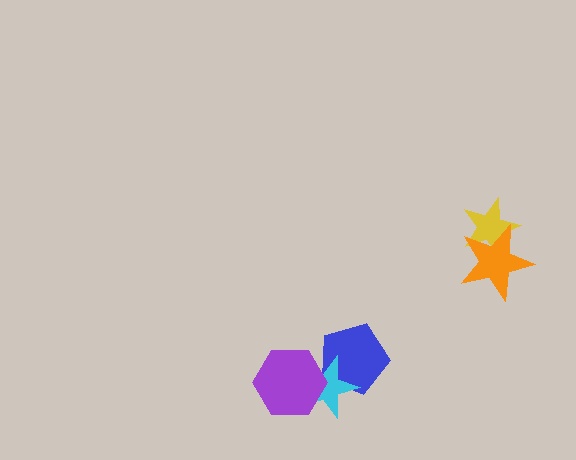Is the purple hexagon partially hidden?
No, no other shape covers it.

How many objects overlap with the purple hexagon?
1 object overlaps with the purple hexagon.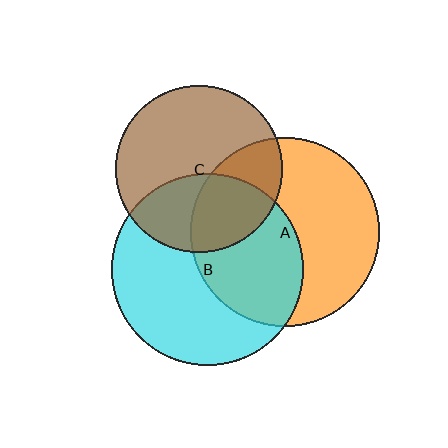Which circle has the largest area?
Circle B (cyan).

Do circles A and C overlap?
Yes.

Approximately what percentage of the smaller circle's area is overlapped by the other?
Approximately 30%.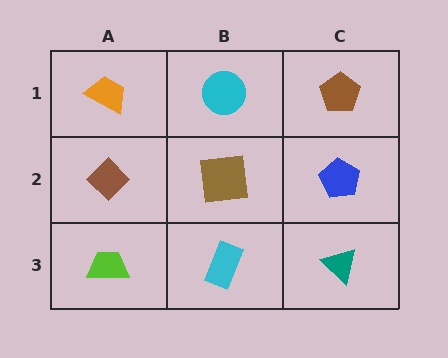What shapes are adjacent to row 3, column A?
A brown diamond (row 2, column A), a cyan rectangle (row 3, column B).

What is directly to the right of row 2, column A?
A brown square.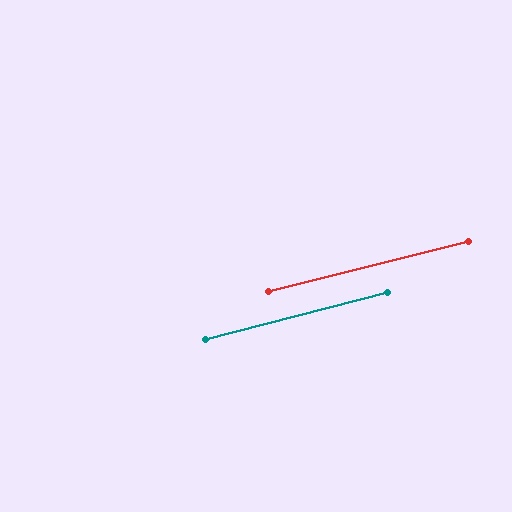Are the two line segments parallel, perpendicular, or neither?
Parallel — their directions differ by only 0.6°.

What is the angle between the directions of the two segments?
Approximately 1 degree.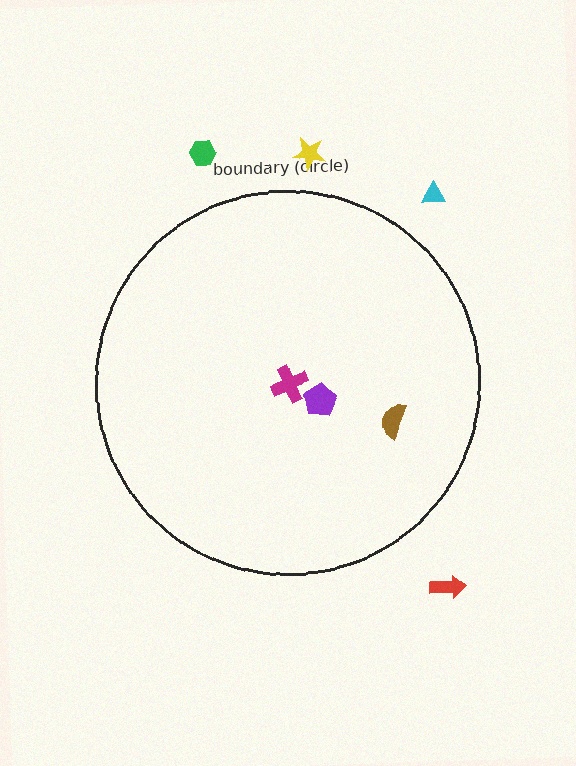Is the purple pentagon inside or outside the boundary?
Inside.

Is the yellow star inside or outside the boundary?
Outside.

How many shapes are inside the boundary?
3 inside, 4 outside.